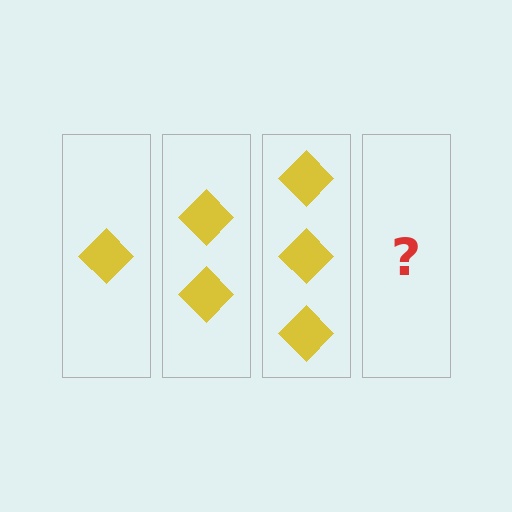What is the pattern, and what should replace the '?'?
The pattern is that each step adds one more diamond. The '?' should be 4 diamonds.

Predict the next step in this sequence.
The next step is 4 diamonds.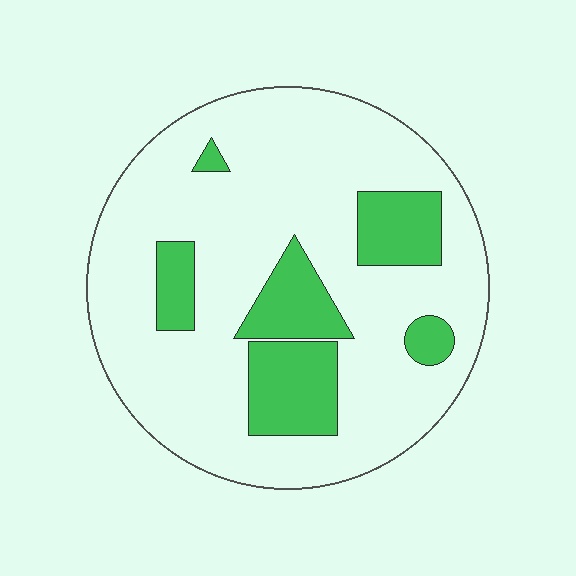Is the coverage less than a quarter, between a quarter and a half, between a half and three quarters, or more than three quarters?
Less than a quarter.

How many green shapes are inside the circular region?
6.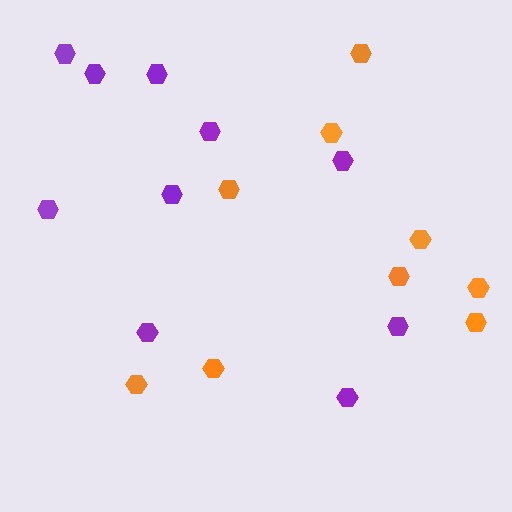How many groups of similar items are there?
There are 2 groups: one group of orange hexagons (9) and one group of purple hexagons (10).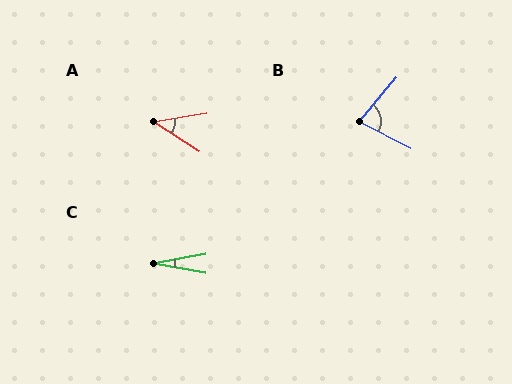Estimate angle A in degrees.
Approximately 42 degrees.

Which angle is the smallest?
C, at approximately 21 degrees.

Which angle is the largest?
B, at approximately 77 degrees.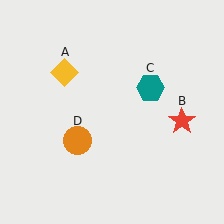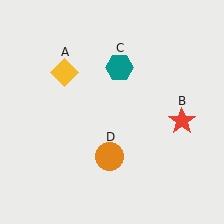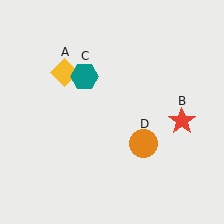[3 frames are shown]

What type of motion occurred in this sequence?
The teal hexagon (object C), orange circle (object D) rotated counterclockwise around the center of the scene.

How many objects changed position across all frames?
2 objects changed position: teal hexagon (object C), orange circle (object D).